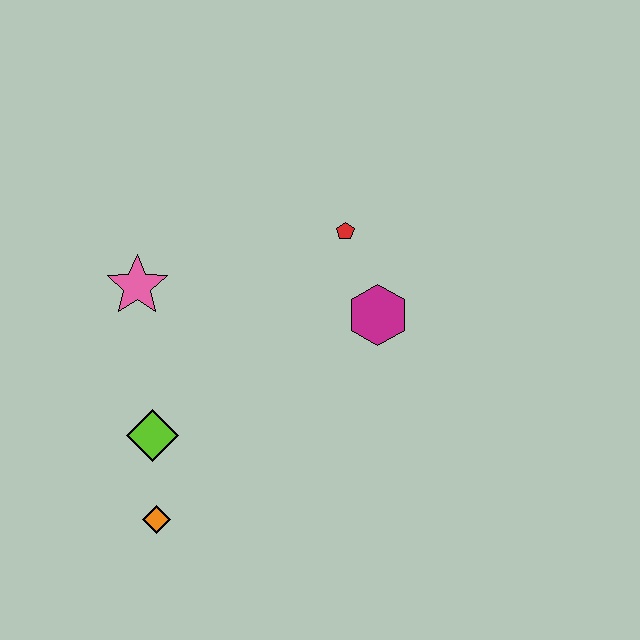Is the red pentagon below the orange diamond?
No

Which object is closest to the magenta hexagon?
The red pentagon is closest to the magenta hexagon.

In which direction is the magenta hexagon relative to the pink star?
The magenta hexagon is to the right of the pink star.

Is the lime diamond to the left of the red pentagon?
Yes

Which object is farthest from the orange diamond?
The red pentagon is farthest from the orange diamond.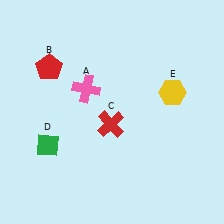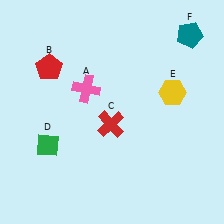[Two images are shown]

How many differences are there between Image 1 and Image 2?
There is 1 difference between the two images.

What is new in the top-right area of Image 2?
A teal pentagon (F) was added in the top-right area of Image 2.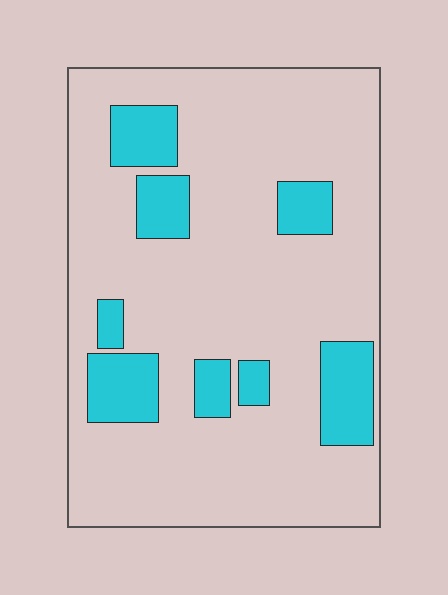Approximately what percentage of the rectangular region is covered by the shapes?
Approximately 20%.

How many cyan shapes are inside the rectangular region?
8.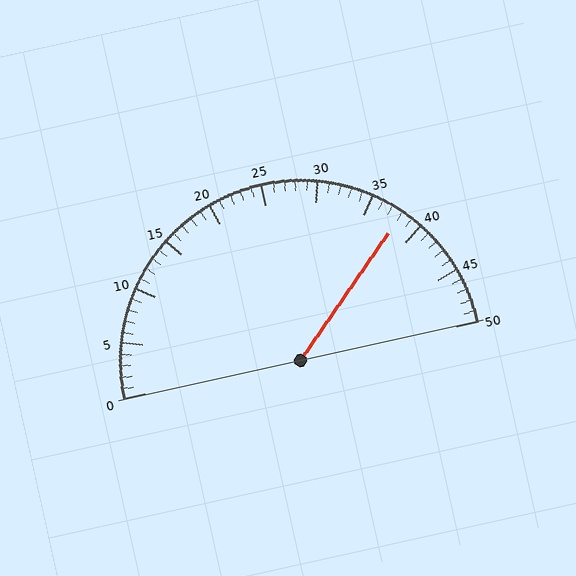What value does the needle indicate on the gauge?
The needle indicates approximately 38.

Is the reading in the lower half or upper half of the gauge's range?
The reading is in the upper half of the range (0 to 50).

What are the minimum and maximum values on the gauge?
The gauge ranges from 0 to 50.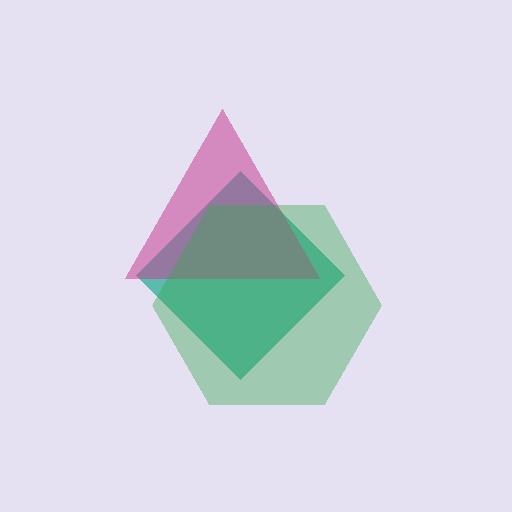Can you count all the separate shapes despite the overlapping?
Yes, there are 3 separate shapes.